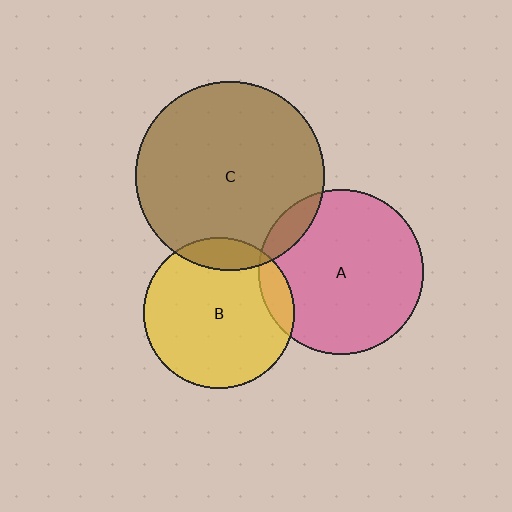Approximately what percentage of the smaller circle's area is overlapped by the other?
Approximately 10%.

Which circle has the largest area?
Circle C (brown).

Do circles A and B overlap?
Yes.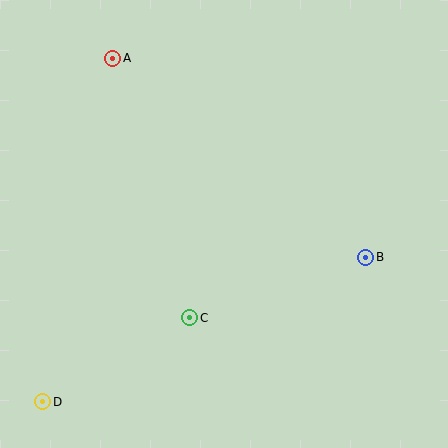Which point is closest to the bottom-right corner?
Point B is closest to the bottom-right corner.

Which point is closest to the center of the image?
Point C at (190, 318) is closest to the center.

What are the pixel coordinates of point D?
Point D is at (43, 402).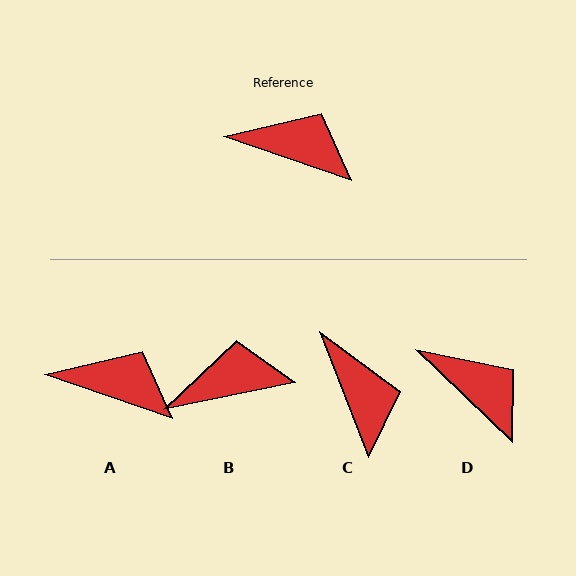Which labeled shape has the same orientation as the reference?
A.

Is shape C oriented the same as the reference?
No, it is off by about 50 degrees.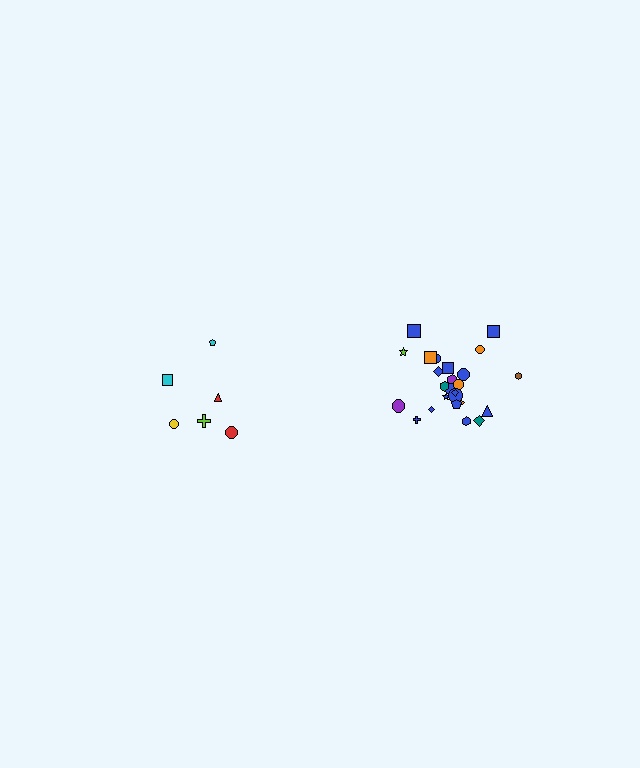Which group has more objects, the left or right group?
The right group.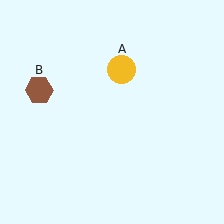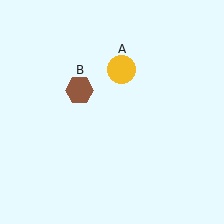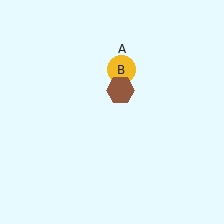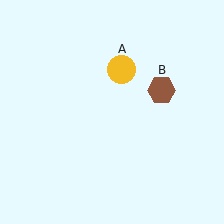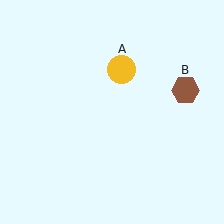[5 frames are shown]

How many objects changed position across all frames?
1 object changed position: brown hexagon (object B).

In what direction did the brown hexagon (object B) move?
The brown hexagon (object B) moved right.